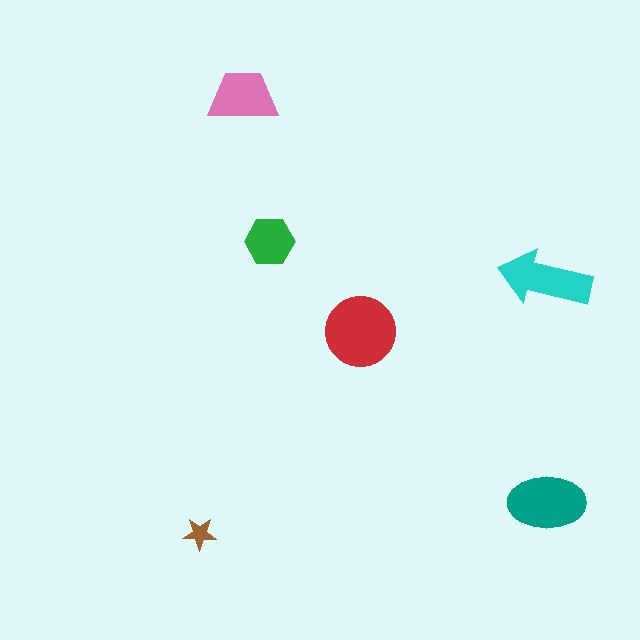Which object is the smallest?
The brown star.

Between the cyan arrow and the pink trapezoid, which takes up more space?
The cyan arrow.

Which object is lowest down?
The brown star is bottommost.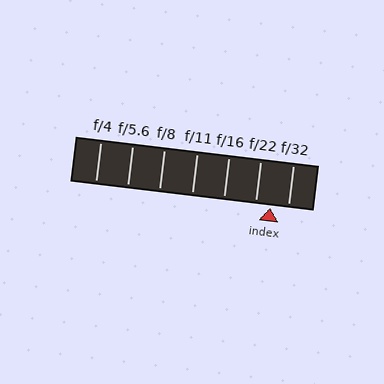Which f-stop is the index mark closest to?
The index mark is closest to f/22.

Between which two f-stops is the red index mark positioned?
The index mark is between f/22 and f/32.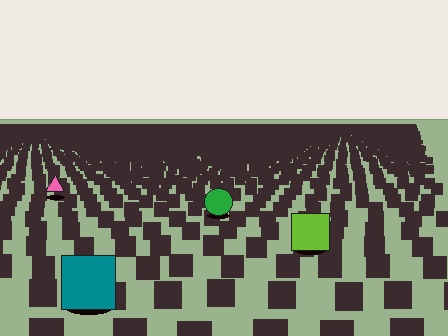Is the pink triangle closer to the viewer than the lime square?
No. The lime square is closer — you can tell from the texture gradient: the ground texture is coarser near it.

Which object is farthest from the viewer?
The pink triangle is farthest from the viewer. It appears smaller and the ground texture around it is denser.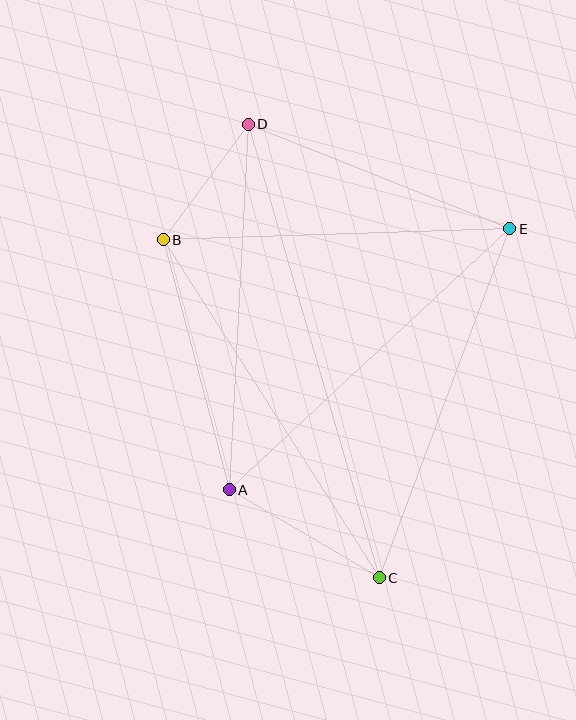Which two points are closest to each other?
Points B and D are closest to each other.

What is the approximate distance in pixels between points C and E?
The distance between C and E is approximately 373 pixels.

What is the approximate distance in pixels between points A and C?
The distance between A and C is approximately 174 pixels.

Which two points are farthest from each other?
Points C and D are farthest from each other.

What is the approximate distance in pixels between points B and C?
The distance between B and C is approximately 401 pixels.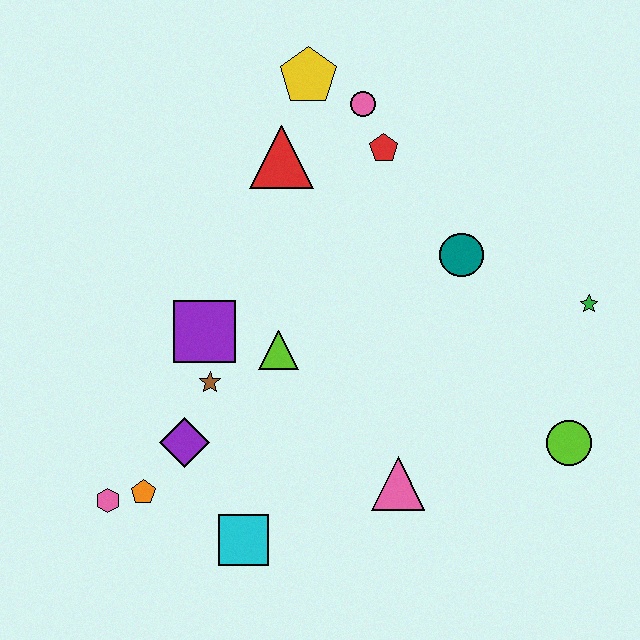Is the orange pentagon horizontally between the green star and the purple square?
No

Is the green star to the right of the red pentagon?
Yes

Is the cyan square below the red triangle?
Yes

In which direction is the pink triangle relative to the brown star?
The pink triangle is to the right of the brown star.